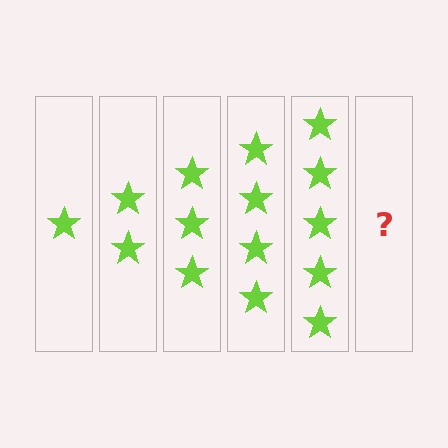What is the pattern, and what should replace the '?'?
The pattern is that each step adds one more star. The '?' should be 6 stars.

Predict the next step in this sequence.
The next step is 6 stars.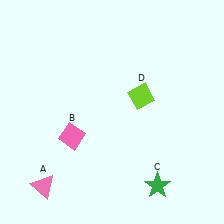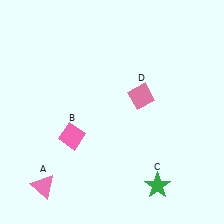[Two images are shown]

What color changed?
The diamond (D) changed from lime in Image 1 to pink in Image 2.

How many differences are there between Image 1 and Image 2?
There is 1 difference between the two images.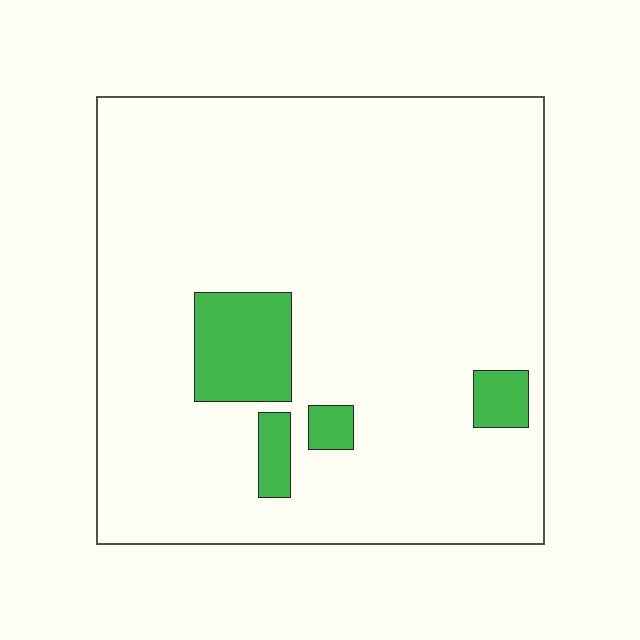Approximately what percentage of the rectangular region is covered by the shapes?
Approximately 10%.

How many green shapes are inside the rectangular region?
4.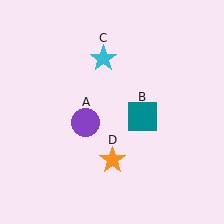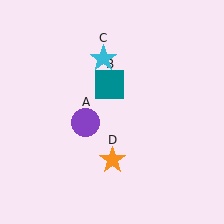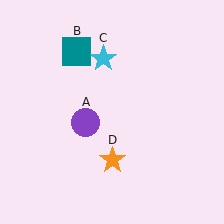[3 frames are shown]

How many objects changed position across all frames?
1 object changed position: teal square (object B).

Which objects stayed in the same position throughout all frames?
Purple circle (object A) and cyan star (object C) and orange star (object D) remained stationary.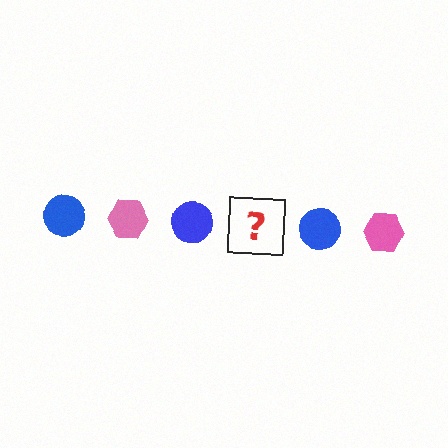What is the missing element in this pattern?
The missing element is a pink hexagon.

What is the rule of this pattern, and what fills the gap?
The rule is that the pattern alternates between blue circle and pink hexagon. The gap should be filled with a pink hexagon.